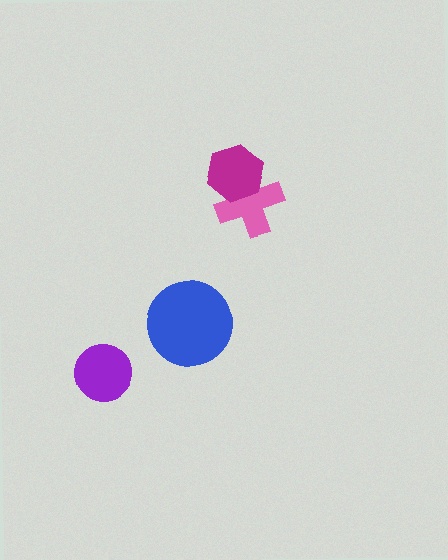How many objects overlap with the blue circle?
0 objects overlap with the blue circle.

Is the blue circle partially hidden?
No, no other shape covers it.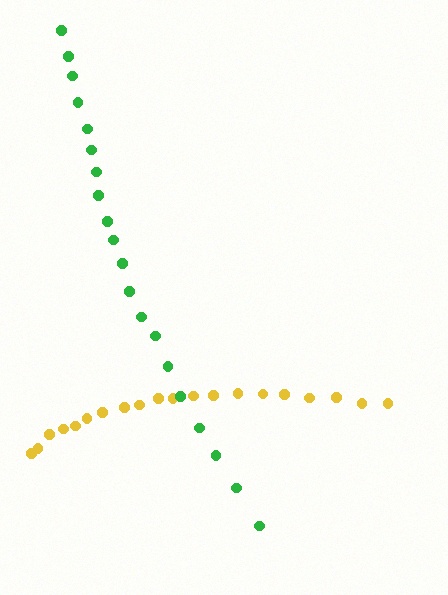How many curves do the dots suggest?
There are 2 distinct paths.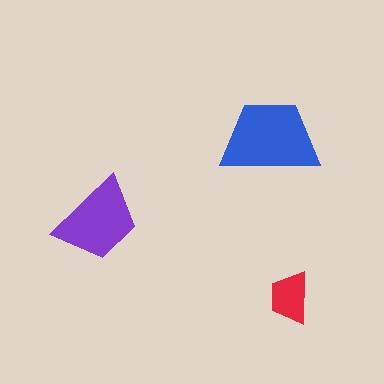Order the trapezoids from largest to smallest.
the blue one, the purple one, the red one.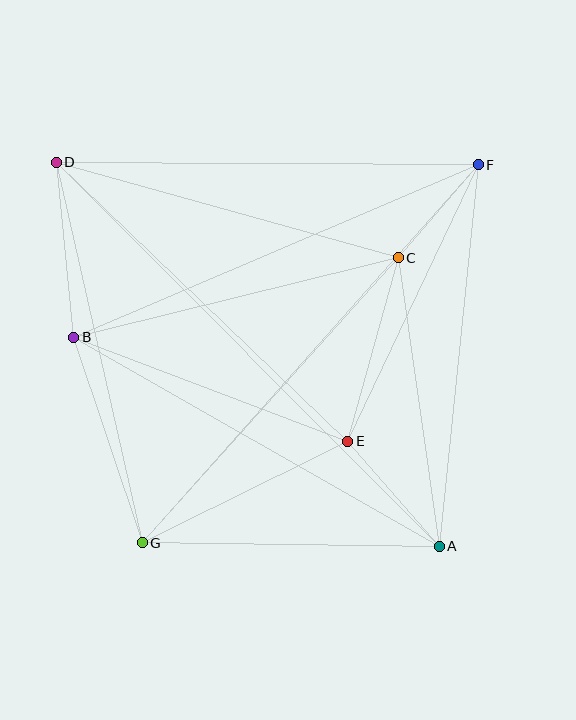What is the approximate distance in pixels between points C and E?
The distance between C and E is approximately 190 pixels.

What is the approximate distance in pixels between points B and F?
The distance between B and F is approximately 440 pixels.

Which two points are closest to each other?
Points C and F are closest to each other.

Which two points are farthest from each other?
Points A and D are farthest from each other.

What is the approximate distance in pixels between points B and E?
The distance between B and E is approximately 293 pixels.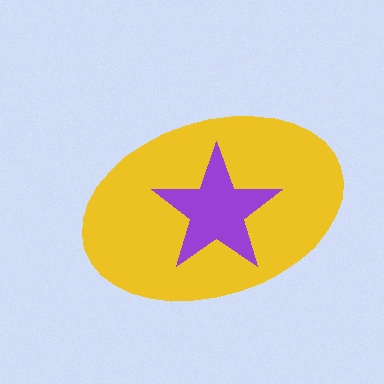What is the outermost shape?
The yellow ellipse.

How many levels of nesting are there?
2.